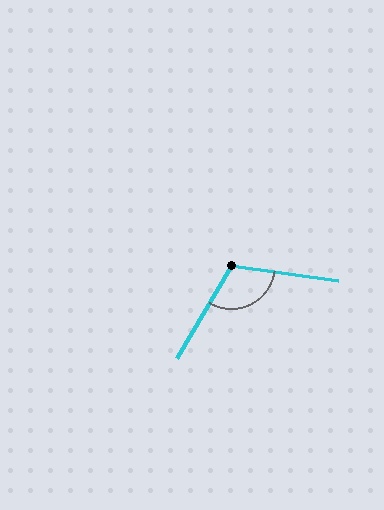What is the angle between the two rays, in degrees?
Approximately 112 degrees.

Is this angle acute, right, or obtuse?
It is obtuse.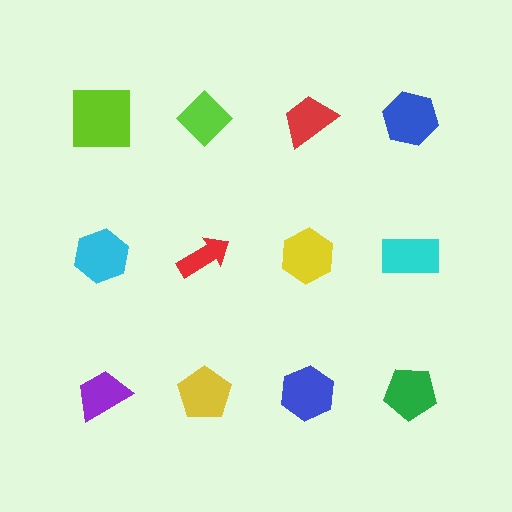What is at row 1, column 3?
A red trapezoid.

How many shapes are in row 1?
4 shapes.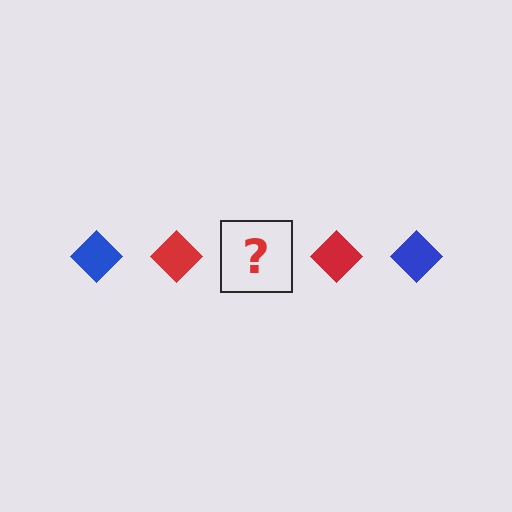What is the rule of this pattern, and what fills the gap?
The rule is that the pattern cycles through blue, red diamonds. The gap should be filled with a blue diamond.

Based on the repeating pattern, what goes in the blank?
The blank should be a blue diamond.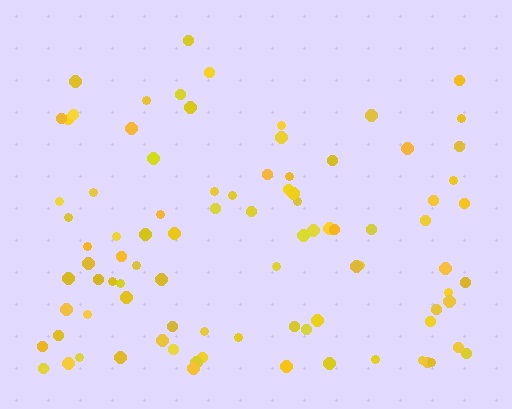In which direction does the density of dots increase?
From top to bottom, with the bottom side densest.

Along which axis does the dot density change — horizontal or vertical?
Vertical.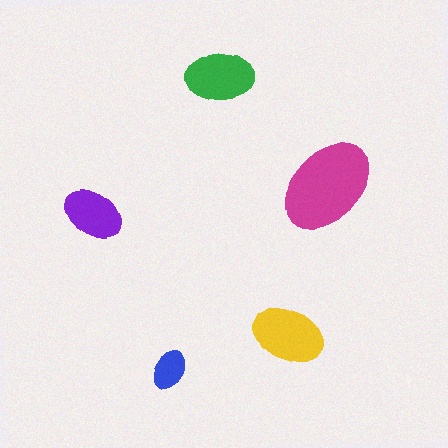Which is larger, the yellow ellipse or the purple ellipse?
The yellow one.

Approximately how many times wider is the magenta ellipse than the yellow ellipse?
About 1.5 times wider.